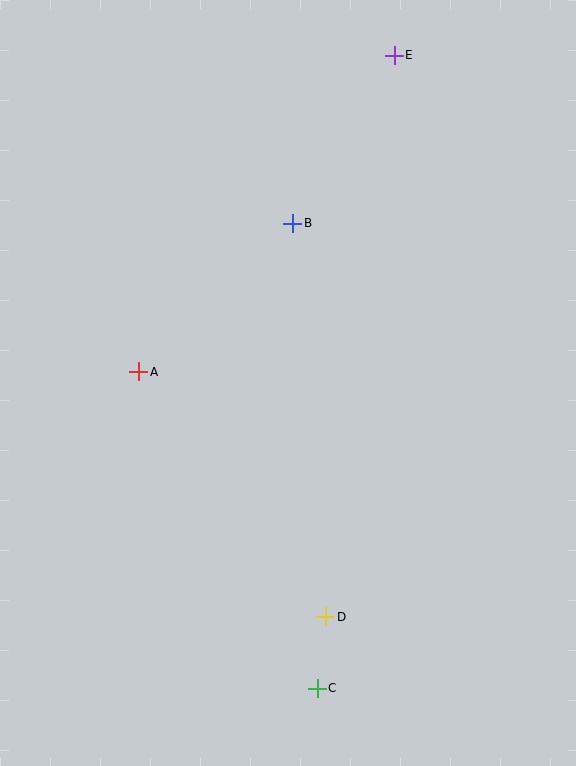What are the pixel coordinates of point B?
Point B is at (293, 223).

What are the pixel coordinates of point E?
Point E is at (394, 55).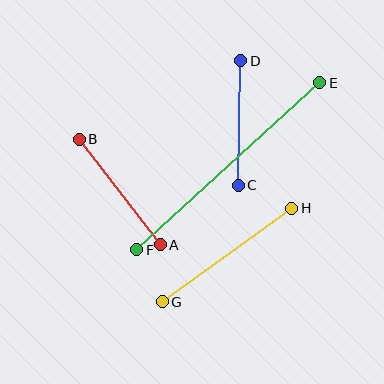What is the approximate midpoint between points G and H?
The midpoint is at approximately (227, 255) pixels.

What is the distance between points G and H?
The distance is approximately 160 pixels.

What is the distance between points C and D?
The distance is approximately 125 pixels.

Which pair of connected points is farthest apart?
Points E and F are farthest apart.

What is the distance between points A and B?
The distance is approximately 133 pixels.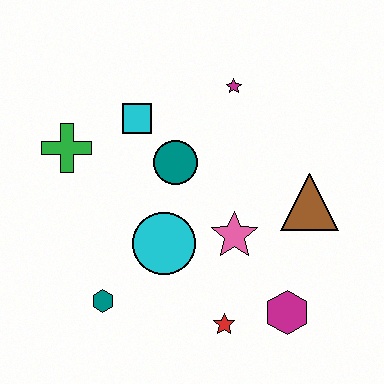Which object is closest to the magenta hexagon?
The red star is closest to the magenta hexagon.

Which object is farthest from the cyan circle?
The magenta star is farthest from the cyan circle.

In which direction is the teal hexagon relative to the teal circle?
The teal hexagon is below the teal circle.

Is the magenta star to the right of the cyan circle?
Yes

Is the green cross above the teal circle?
Yes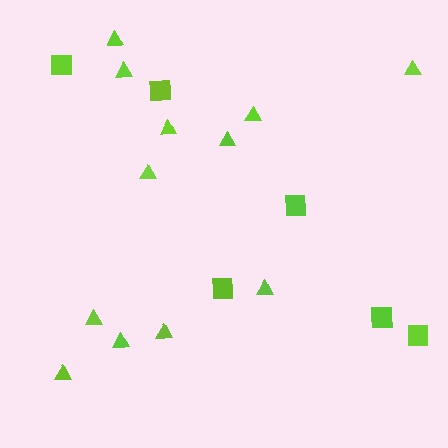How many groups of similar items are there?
There are 2 groups: one group of squares (6) and one group of triangles (12).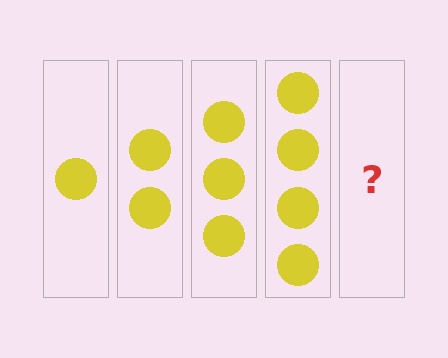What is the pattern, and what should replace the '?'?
The pattern is that each step adds one more circle. The '?' should be 5 circles.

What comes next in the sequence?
The next element should be 5 circles.